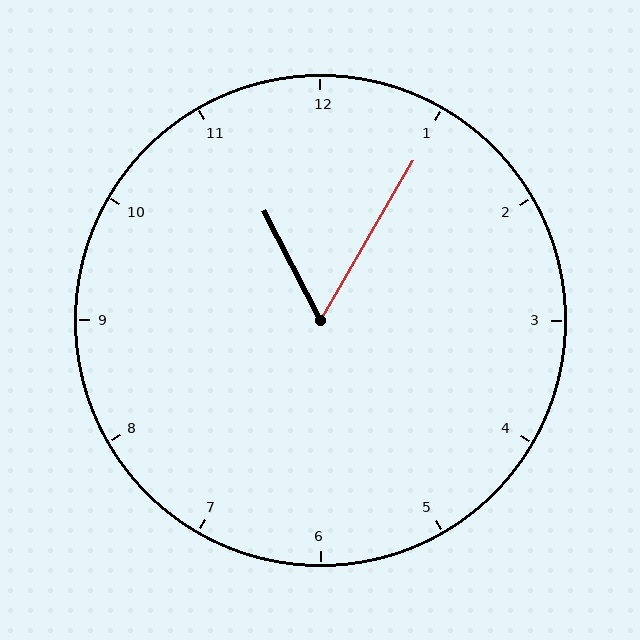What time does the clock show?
11:05.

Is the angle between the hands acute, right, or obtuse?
It is acute.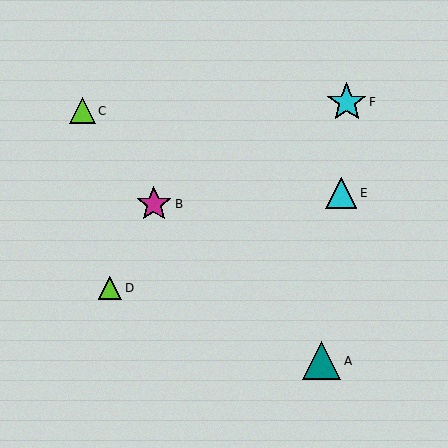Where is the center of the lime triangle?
The center of the lime triangle is at (82, 111).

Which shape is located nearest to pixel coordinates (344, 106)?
The cyan star (labeled F) at (347, 102) is nearest to that location.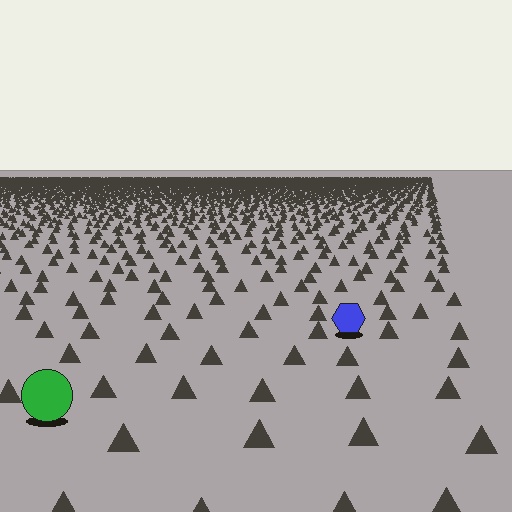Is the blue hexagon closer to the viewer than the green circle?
No. The green circle is closer — you can tell from the texture gradient: the ground texture is coarser near it.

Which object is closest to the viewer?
The green circle is closest. The texture marks near it are larger and more spread out.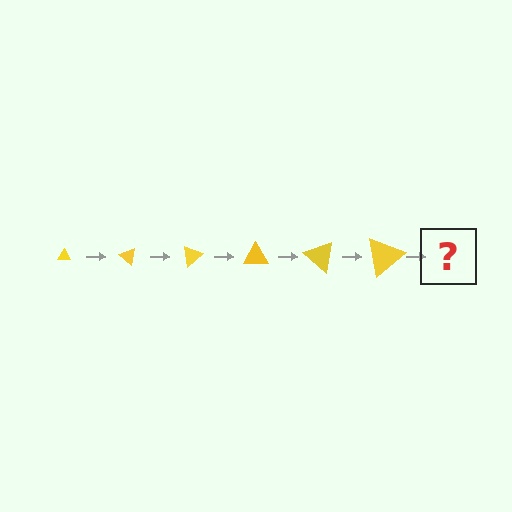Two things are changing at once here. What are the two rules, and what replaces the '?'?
The two rules are that the triangle grows larger each step and it rotates 40 degrees each step. The '?' should be a triangle, larger than the previous one and rotated 240 degrees from the start.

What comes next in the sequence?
The next element should be a triangle, larger than the previous one and rotated 240 degrees from the start.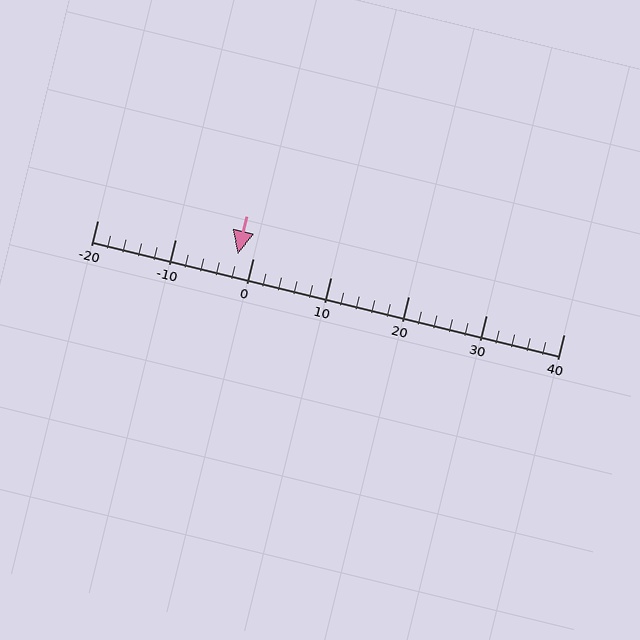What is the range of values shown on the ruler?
The ruler shows values from -20 to 40.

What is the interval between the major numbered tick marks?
The major tick marks are spaced 10 units apart.